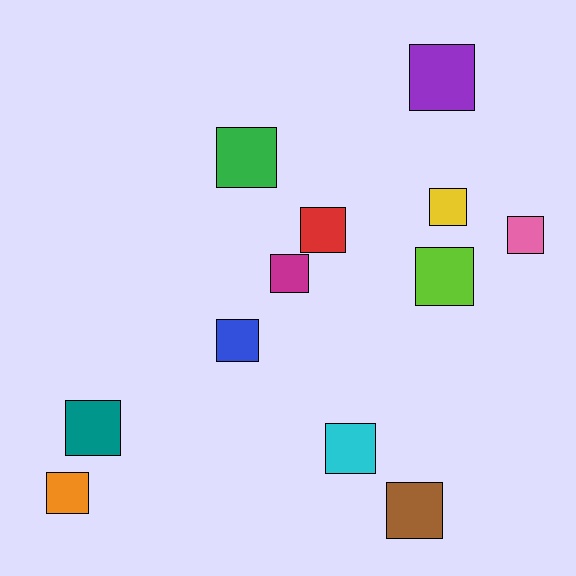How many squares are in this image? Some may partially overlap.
There are 12 squares.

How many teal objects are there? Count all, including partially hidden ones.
There is 1 teal object.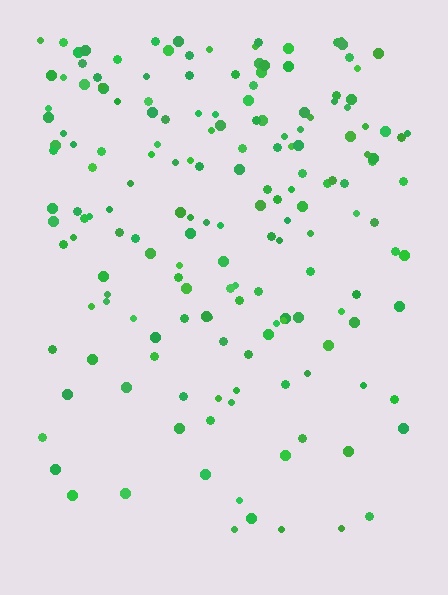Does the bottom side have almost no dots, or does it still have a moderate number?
Still a moderate number, just noticeably fewer than the top.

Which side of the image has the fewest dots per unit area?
The bottom.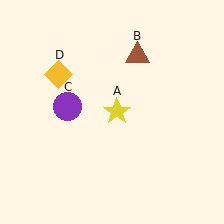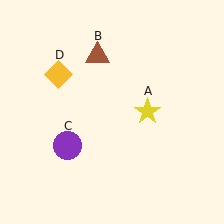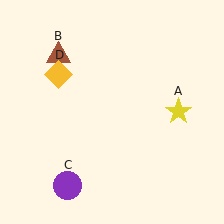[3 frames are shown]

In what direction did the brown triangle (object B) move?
The brown triangle (object B) moved left.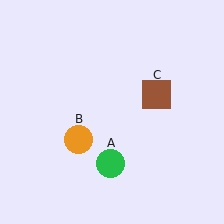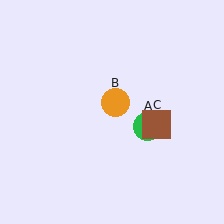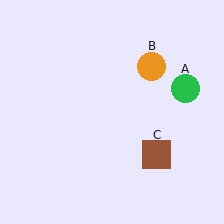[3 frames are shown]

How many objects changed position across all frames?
3 objects changed position: green circle (object A), orange circle (object B), brown square (object C).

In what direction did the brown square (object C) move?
The brown square (object C) moved down.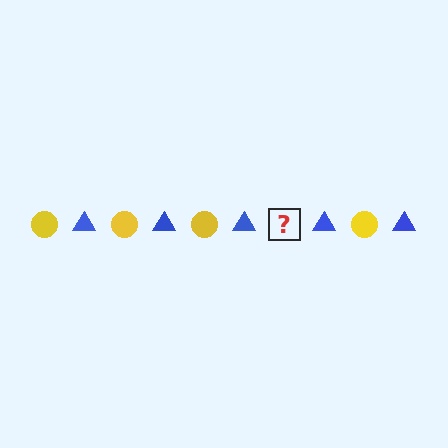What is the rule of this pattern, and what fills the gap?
The rule is that the pattern alternates between yellow circle and blue triangle. The gap should be filled with a yellow circle.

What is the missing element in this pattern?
The missing element is a yellow circle.